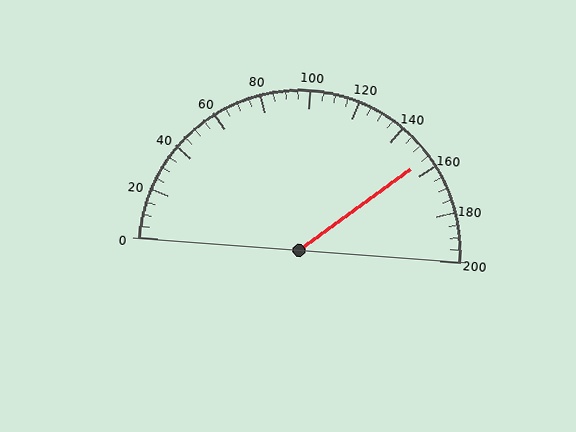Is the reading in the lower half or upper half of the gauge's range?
The reading is in the upper half of the range (0 to 200).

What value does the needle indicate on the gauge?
The needle indicates approximately 155.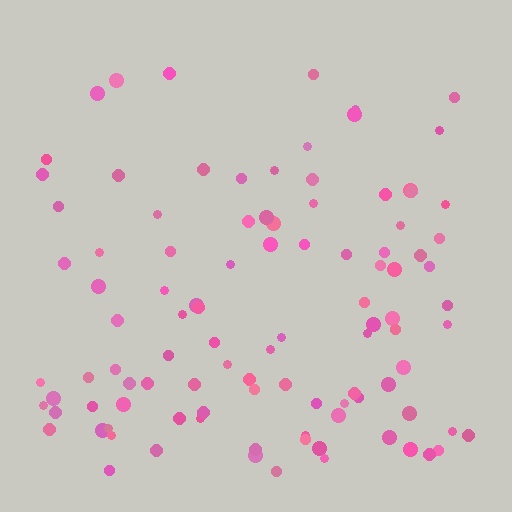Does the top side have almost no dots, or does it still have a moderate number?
Still a moderate number, just noticeably fewer than the bottom.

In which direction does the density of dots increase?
From top to bottom, with the bottom side densest.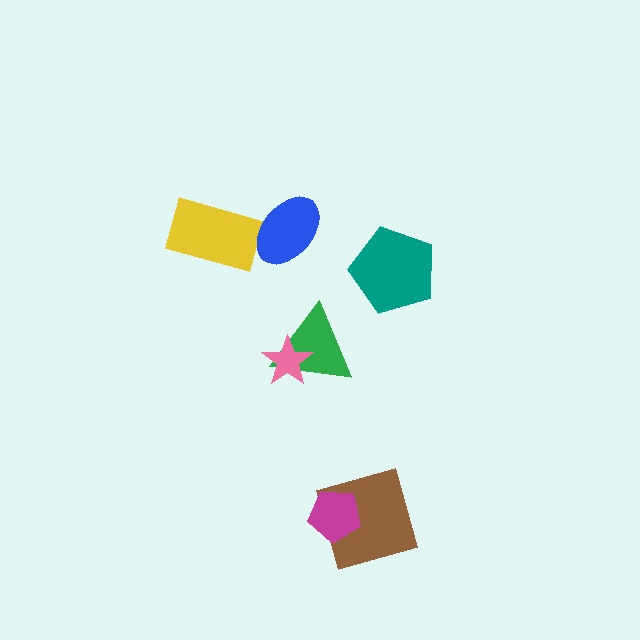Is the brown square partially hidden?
Yes, it is partially covered by another shape.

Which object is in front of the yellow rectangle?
The blue ellipse is in front of the yellow rectangle.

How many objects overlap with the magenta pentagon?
1 object overlaps with the magenta pentagon.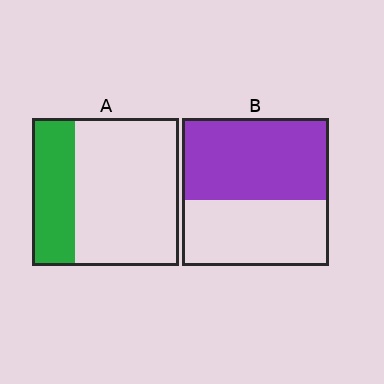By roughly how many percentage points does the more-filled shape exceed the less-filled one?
By roughly 25 percentage points (B over A).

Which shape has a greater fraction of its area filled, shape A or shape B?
Shape B.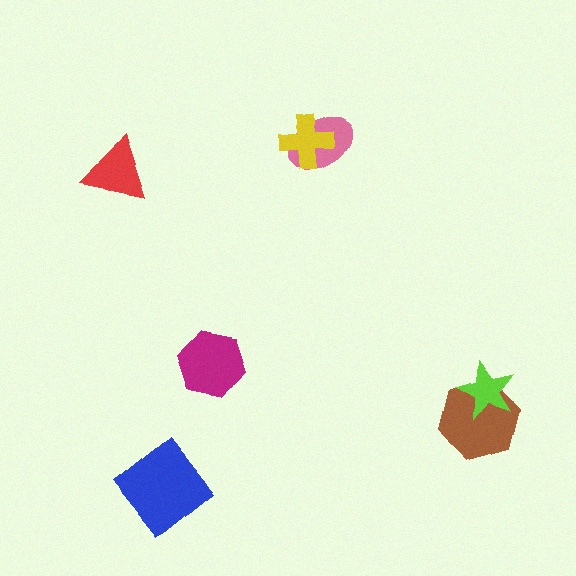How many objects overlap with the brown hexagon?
1 object overlaps with the brown hexagon.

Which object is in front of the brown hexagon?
The lime star is in front of the brown hexagon.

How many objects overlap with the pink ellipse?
1 object overlaps with the pink ellipse.